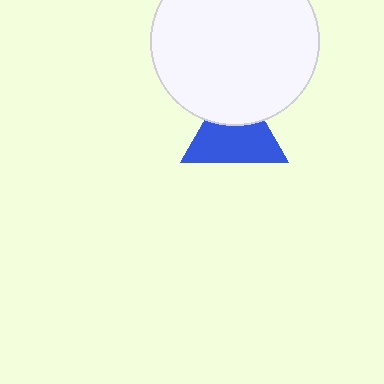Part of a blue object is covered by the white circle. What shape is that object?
It is a triangle.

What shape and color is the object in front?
The object in front is a white circle.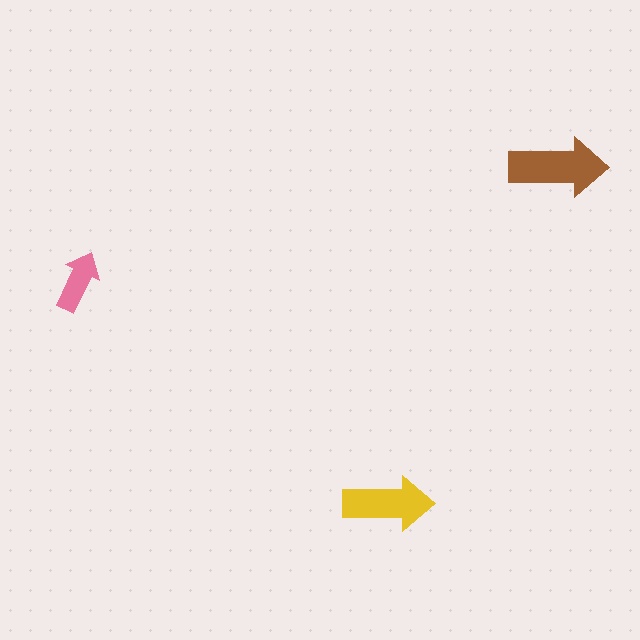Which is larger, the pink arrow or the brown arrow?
The brown one.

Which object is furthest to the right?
The brown arrow is rightmost.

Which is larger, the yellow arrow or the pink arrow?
The yellow one.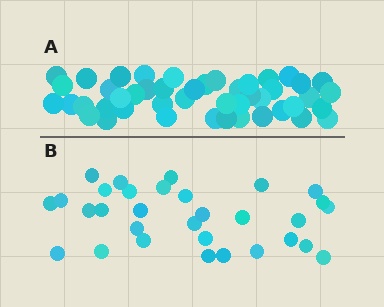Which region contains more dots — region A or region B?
Region A (the top region) has more dots.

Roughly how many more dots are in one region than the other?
Region A has approximately 15 more dots than region B.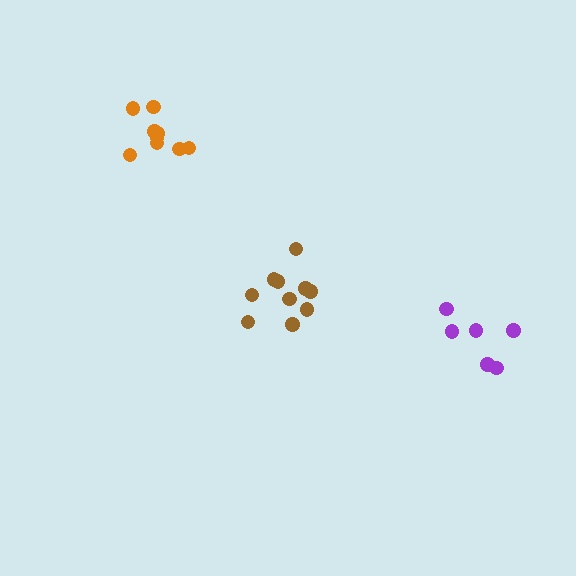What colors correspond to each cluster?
The clusters are colored: brown, orange, purple.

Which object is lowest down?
The purple cluster is bottommost.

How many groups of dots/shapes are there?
There are 3 groups.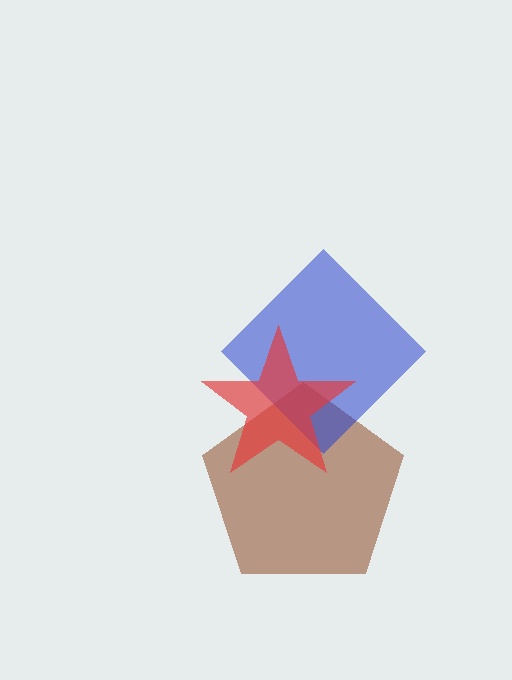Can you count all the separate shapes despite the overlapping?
Yes, there are 3 separate shapes.